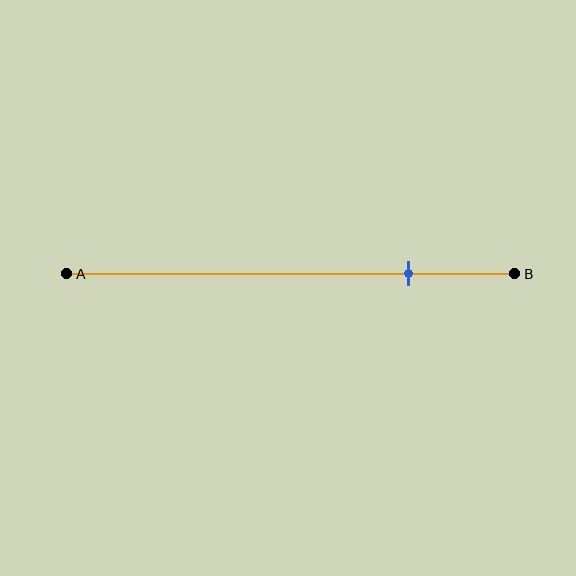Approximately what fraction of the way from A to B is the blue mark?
The blue mark is approximately 75% of the way from A to B.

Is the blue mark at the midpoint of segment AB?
No, the mark is at about 75% from A, not at the 50% midpoint.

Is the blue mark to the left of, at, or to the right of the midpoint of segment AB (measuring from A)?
The blue mark is to the right of the midpoint of segment AB.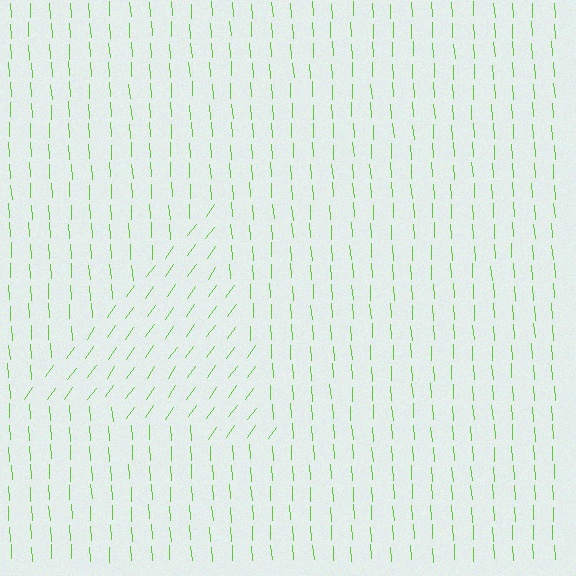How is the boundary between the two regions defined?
The boundary is defined purely by a change in line orientation (approximately 39 degrees difference). All lines are the same color and thickness.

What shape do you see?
I see a triangle.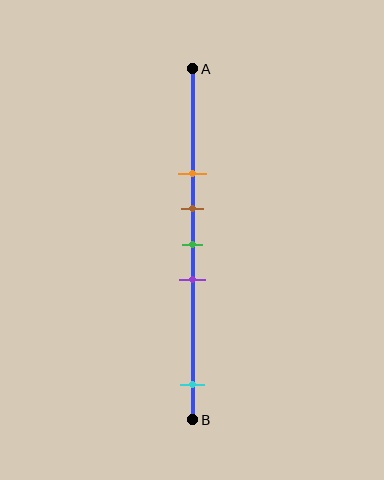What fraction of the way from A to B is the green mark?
The green mark is approximately 50% (0.5) of the way from A to B.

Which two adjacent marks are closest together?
The brown and green marks are the closest adjacent pair.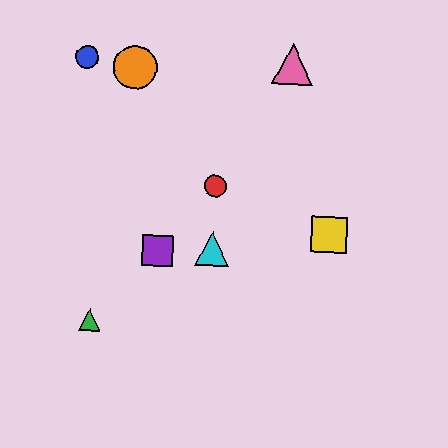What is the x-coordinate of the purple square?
The purple square is at x≈157.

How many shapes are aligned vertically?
2 shapes (the red circle, the cyan triangle) are aligned vertically.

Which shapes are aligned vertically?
The red circle, the cyan triangle are aligned vertically.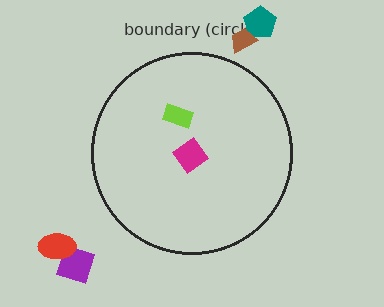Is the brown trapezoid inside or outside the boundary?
Outside.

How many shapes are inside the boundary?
2 inside, 4 outside.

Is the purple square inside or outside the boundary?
Outside.